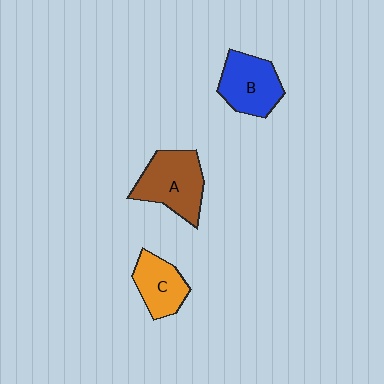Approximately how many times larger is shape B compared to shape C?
Approximately 1.2 times.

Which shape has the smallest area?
Shape C (orange).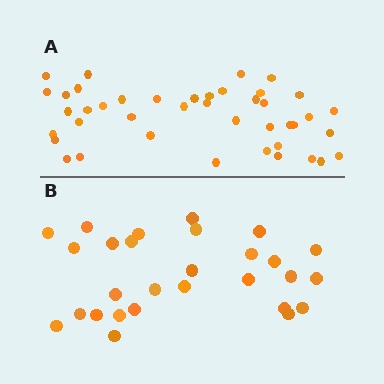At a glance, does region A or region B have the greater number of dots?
Region A (the top region) has more dots.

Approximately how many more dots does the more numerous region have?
Region A has approximately 15 more dots than region B.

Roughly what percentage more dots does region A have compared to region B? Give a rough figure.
About 50% more.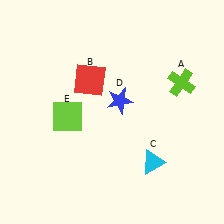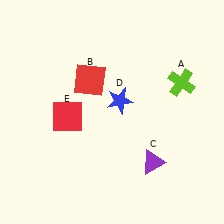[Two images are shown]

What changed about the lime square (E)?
In Image 1, E is lime. In Image 2, it changed to red.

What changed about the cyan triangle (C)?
In Image 1, C is cyan. In Image 2, it changed to purple.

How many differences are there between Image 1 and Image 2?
There are 2 differences between the two images.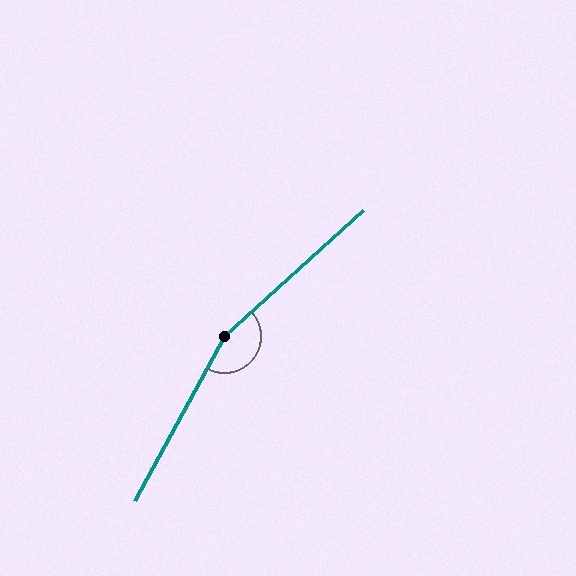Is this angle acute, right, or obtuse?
It is obtuse.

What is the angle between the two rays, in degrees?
Approximately 160 degrees.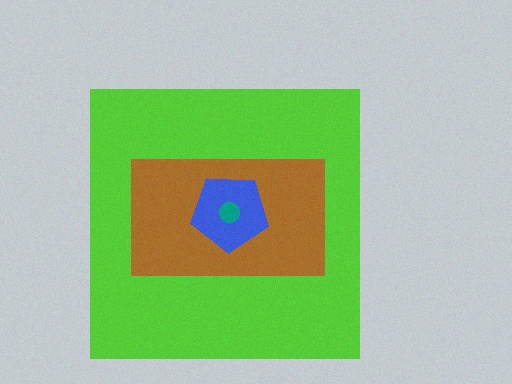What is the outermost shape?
The lime square.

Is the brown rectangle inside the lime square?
Yes.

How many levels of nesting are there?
4.